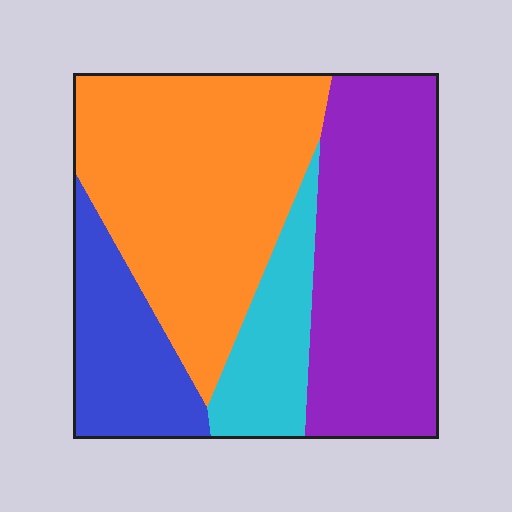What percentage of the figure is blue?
Blue covers roughly 15% of the figure.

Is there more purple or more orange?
Orange.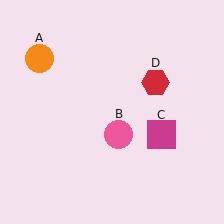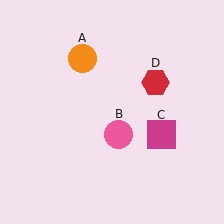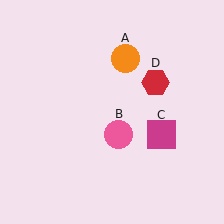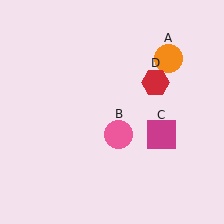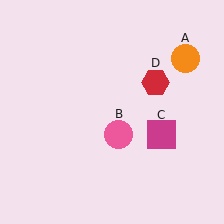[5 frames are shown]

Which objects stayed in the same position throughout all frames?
Pink circle (object B) and magenta square (object C) and red hexagon (object D) remained stationary.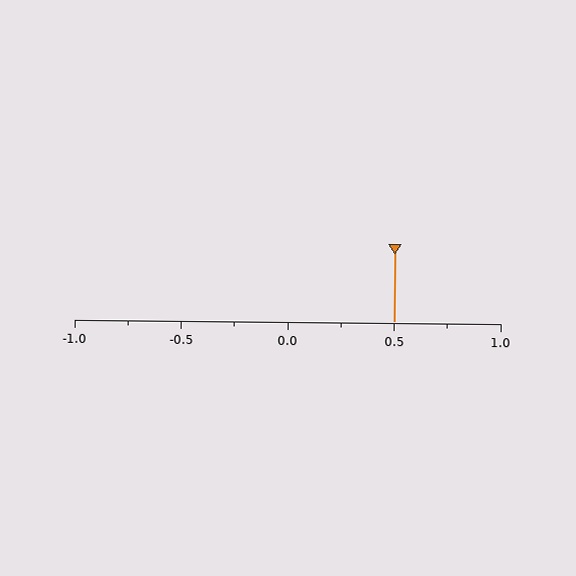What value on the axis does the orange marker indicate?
The marker indicates approximately 0.5.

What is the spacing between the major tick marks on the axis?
The major ticks are spaced 0.5 apart.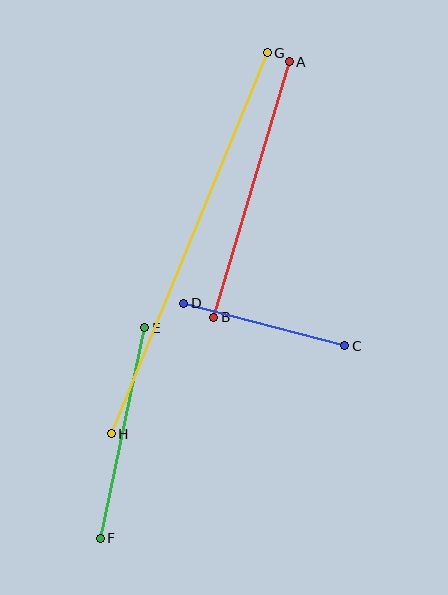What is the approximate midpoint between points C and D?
The midpoint is at approximately (264, 325) pixels.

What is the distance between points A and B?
The distance is approximately 266 pixels.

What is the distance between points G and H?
The distance is approximately 412 pixels.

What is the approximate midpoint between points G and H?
The midpoint is at approximately (189, 243) pixels.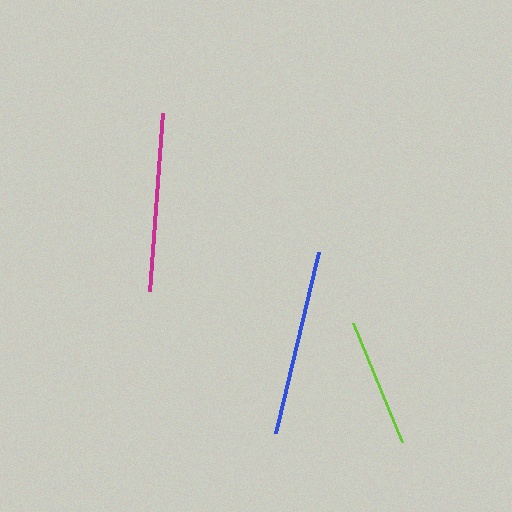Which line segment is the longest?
The blue line is the longest at approximately 186 pixels.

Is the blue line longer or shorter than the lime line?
The blue line is longer than the lime line.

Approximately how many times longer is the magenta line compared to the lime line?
The magenta line is approximately 1.4 times the length of the lime line.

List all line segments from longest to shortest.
From longest to shortest: blue, magenta, lime.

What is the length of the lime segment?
The lime segment is approximately 128 pixels long.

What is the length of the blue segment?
The blue segment is approximately 186 pixels long.